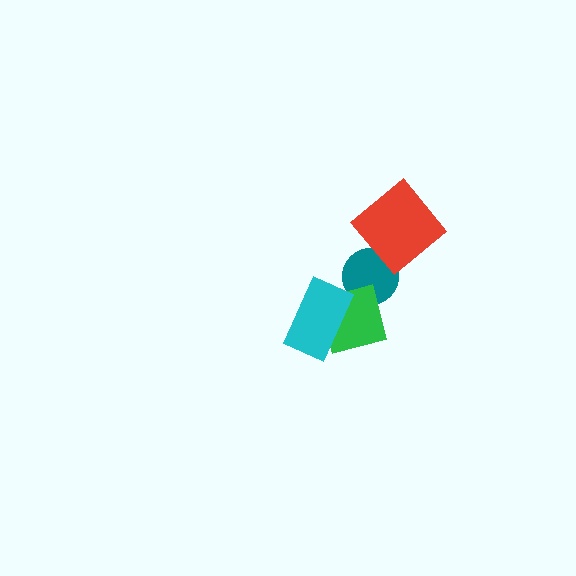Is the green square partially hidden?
Yes, it is partially covered by another shape.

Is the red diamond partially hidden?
No, no other shape covers it.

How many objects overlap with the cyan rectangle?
1 object overlaps with the cyan rectangle.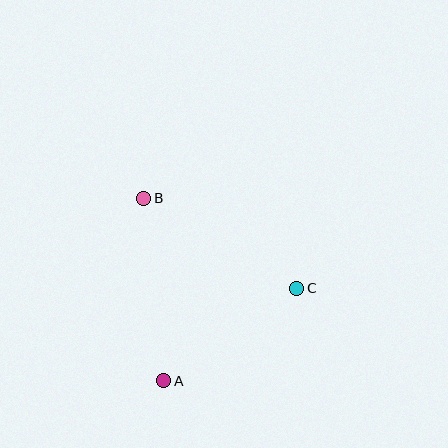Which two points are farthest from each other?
Points A and B are farthest from each other.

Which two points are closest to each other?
Points A and C are closest to each other.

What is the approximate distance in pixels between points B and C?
The distance between B and C is approximately 177 pixels.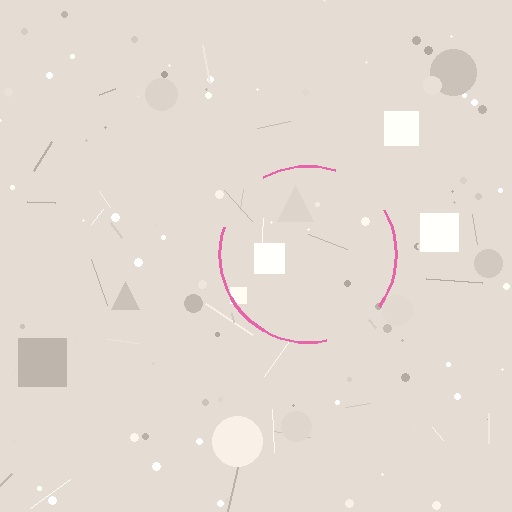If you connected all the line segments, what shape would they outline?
They would outline a circle.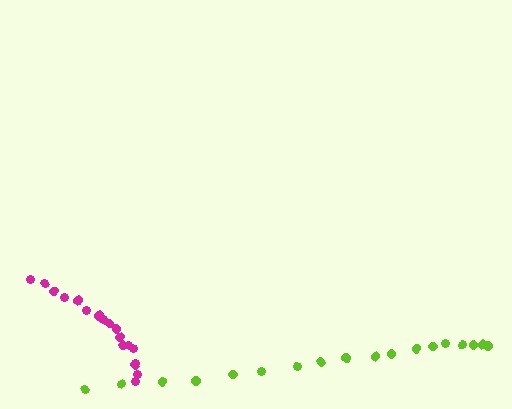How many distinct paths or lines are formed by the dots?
There are 2 distinct paths.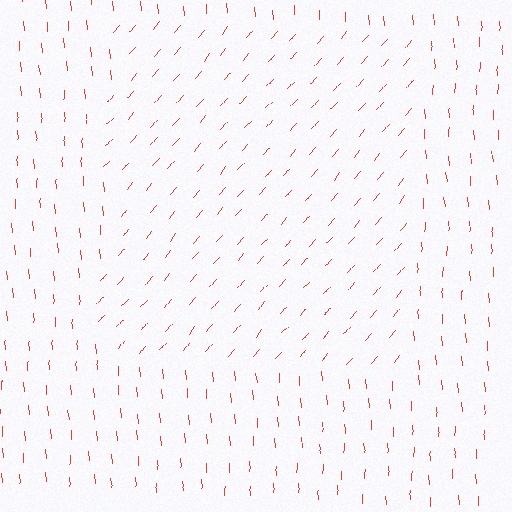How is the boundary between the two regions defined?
The boundary is defined purely by a change in line orientation (approximately 45 degrees difference). All lines are the same color and thickness.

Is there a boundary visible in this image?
Yes, there is a texture boundary formed by a change in line orientation.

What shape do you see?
I see a rectangle.